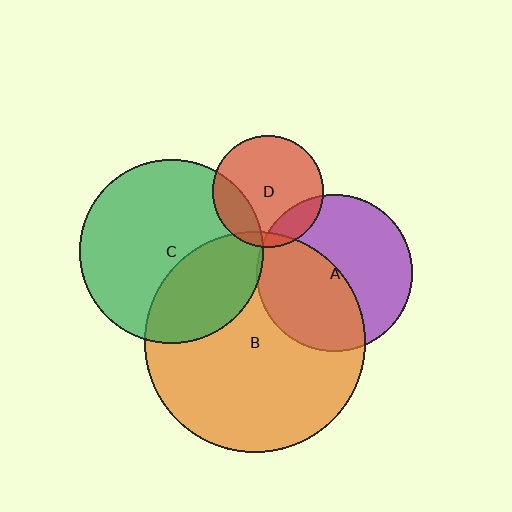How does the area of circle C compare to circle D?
Approximately 2.7 times.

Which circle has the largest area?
Circle B (orange).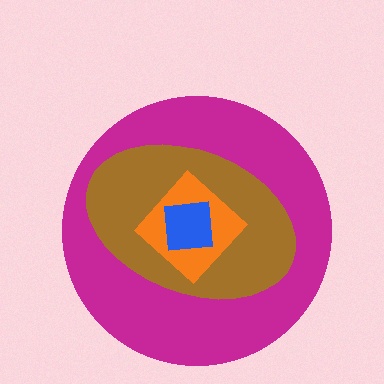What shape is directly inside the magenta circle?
The brown ellipse.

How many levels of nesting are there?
4.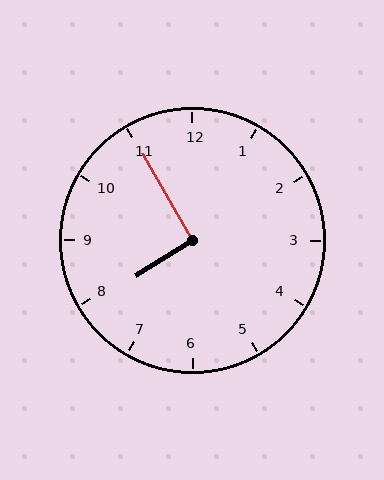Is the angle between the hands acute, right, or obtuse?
It is right.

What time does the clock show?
7:55.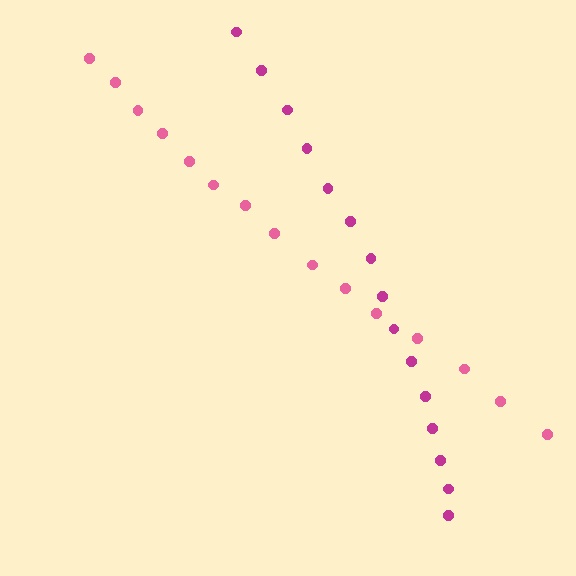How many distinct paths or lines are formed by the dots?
There are 2 distinct paths.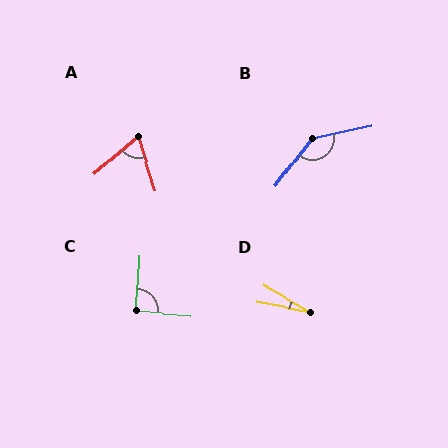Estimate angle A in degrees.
Approximately 67 degrees.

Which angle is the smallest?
D, at approximately 20 degrees.